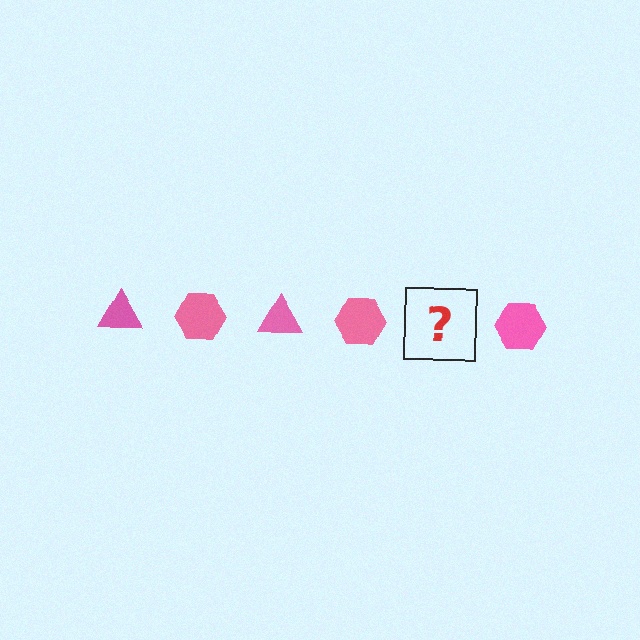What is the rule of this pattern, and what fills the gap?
The rule is that the pattern cycles through triangle, hexagon shapes in pink. The gap should be filled with a pink triangle.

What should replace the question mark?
The question mark should be replaced with a pink triangle.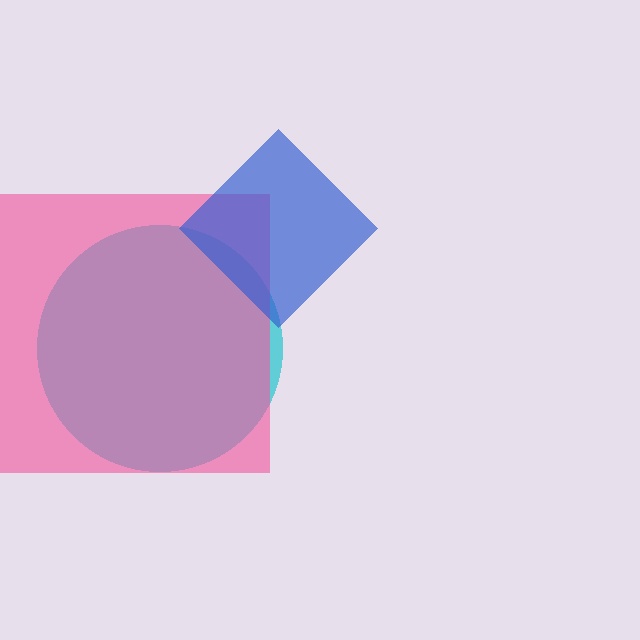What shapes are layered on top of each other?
The layered shapes are: a cyan circle, a pink square, a blue diamond.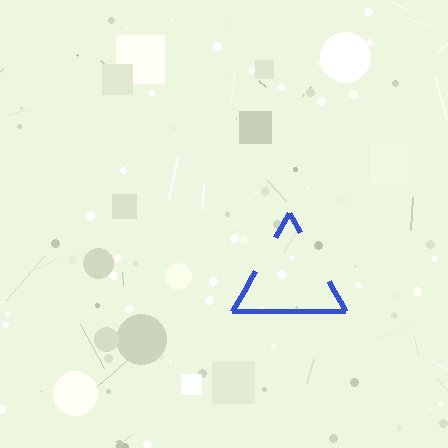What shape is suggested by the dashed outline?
The dashed outline suggests a triangle.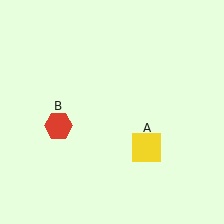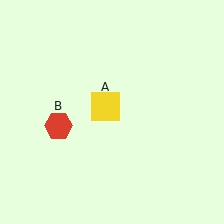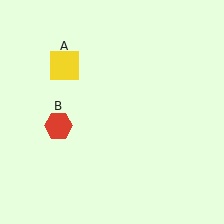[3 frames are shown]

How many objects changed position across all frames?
1 object changed position: yellow square (object A).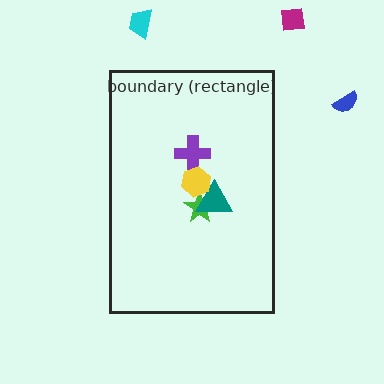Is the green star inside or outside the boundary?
Inside.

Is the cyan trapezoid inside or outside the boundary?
Outside.